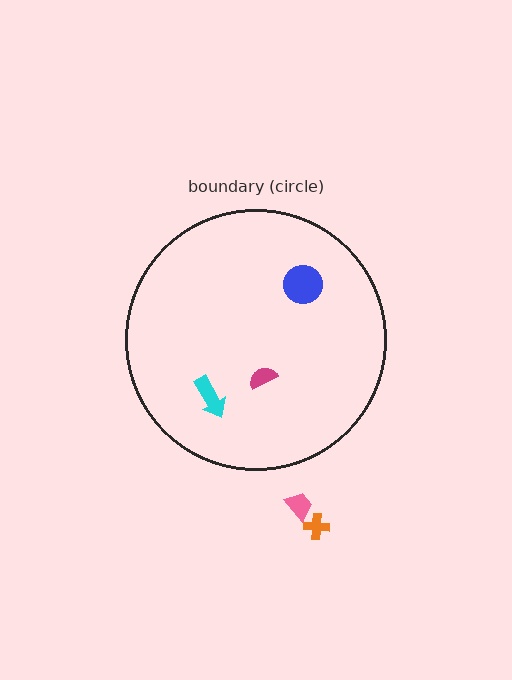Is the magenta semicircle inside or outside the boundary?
Inside.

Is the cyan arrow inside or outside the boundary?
Inside.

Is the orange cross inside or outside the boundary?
Outside.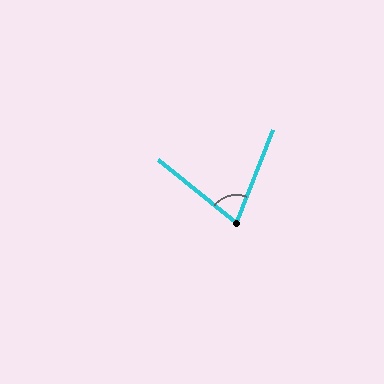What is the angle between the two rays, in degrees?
Approximately 72 degrees.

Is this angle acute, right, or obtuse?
It is acute.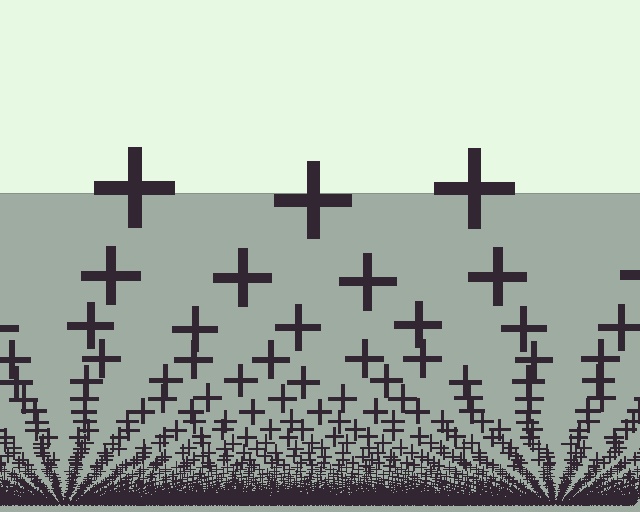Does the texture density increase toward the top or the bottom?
Density increases toward the bottom.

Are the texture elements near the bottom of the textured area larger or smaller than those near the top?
Smaller. The gradient is inverted — elements near the bottom are smaller and denser.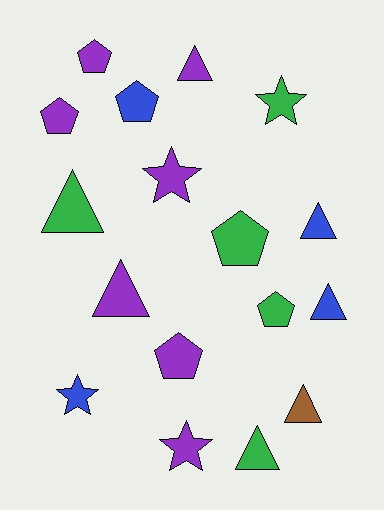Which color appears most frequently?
Purple, with 7 objects.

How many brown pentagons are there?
There are no brown pentagons.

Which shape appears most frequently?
Triangle, with 7 objects.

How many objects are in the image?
There are 17 objects.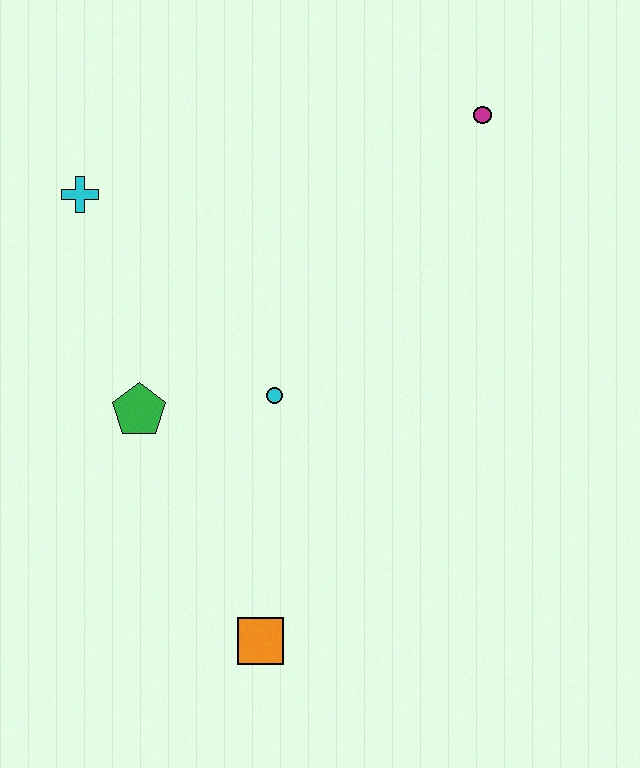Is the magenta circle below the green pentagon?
No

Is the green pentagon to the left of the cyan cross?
No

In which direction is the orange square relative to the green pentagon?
The orange square is below the green pentagon.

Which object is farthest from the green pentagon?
The magenta circle is farthest from the green pentagon.